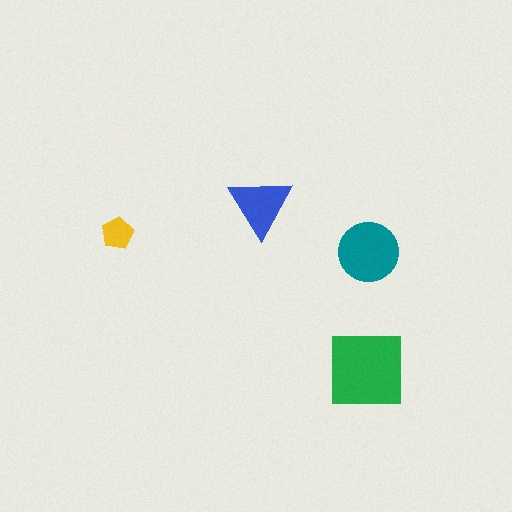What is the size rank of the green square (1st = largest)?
1st.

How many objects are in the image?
There are 4 objects in the image.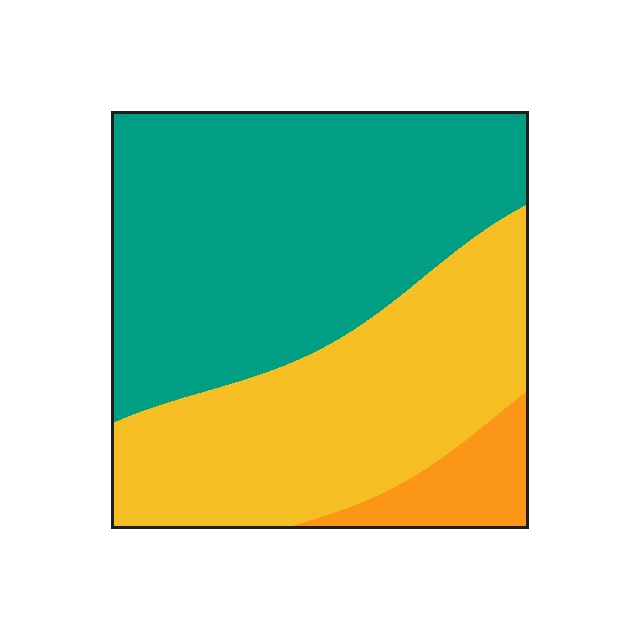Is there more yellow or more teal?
Teal.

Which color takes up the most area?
Teal, at roughly 55%.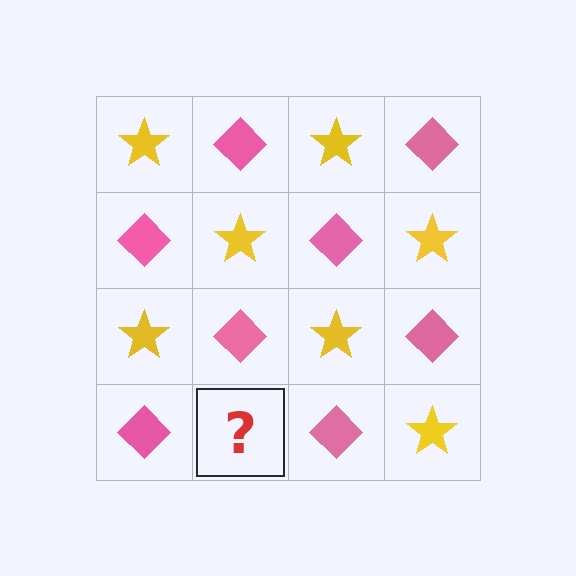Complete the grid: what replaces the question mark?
The question mark should be replaced with a yellow star.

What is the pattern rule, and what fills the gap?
The rule is that it alternates yellow star and pink diamond in a checkerboard pattern. The gap should be filled with a yellow star.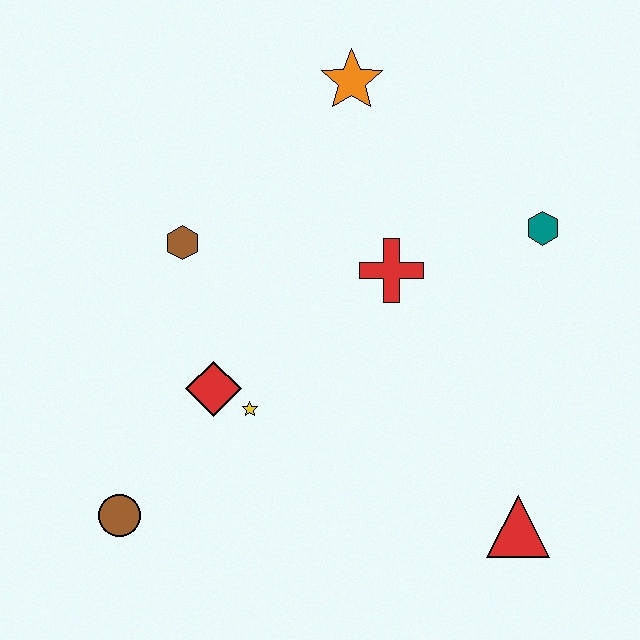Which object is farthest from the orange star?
The brown circle is farthest from the orange star.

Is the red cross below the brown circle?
No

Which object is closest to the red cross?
The teal hexagon is closest to the red cross.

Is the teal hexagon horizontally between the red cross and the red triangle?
No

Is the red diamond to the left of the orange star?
Yes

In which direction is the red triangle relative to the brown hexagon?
The red triangle is to the right of the brown hexagon.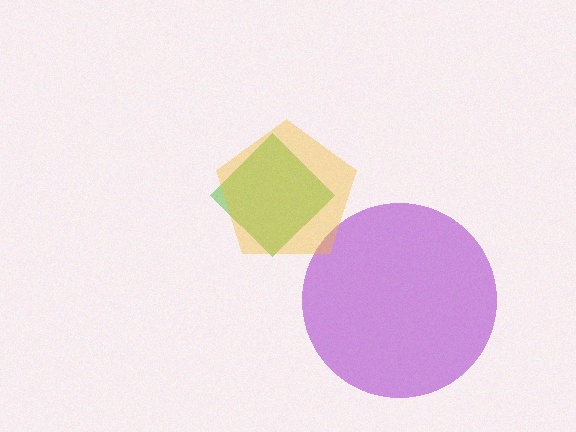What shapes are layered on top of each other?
The layered shapes are: a purple circle, a lime diamond, a yellow pentagon.